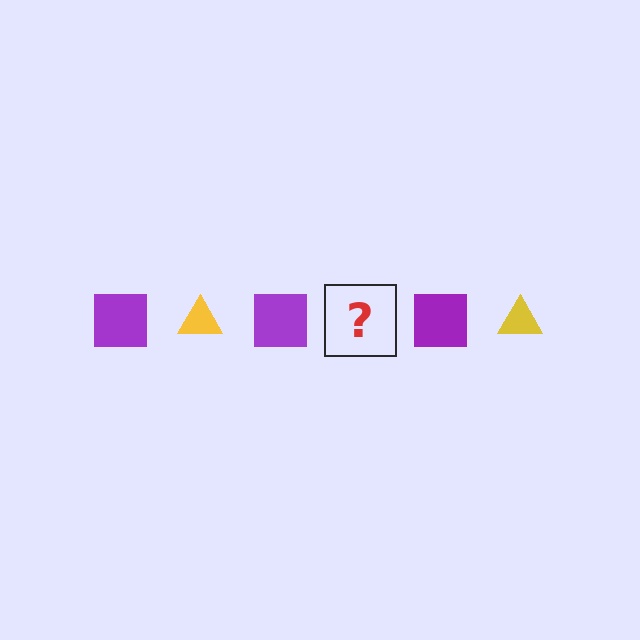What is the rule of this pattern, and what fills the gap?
The rule is that the pattern alternates between purple square and yellow triangle. The gap should be filled with a yellow triangle.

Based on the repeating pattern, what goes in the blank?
The blank should be a yellow triangle.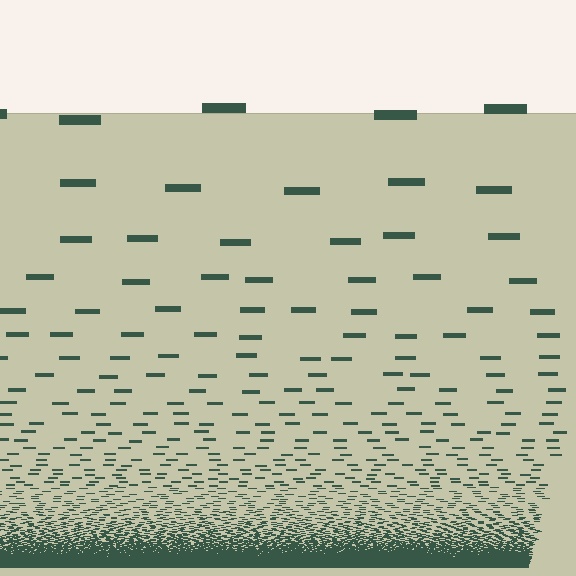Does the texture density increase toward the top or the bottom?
Density increases toward the bottom.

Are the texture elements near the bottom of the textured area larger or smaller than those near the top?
Smaller. The gradient is inverted — elements near the bottom are smaller and denser.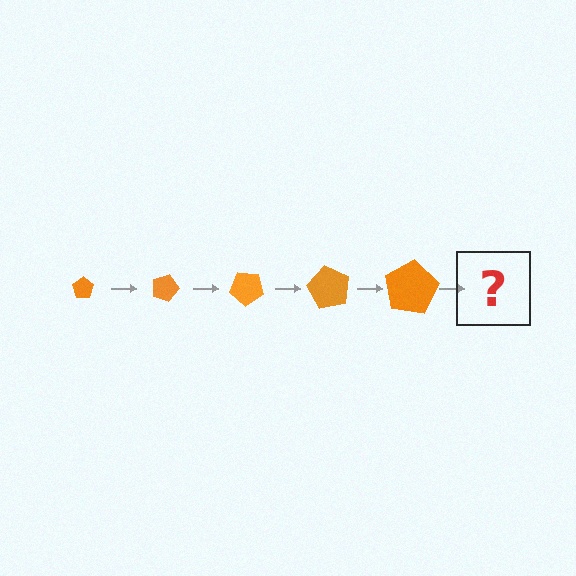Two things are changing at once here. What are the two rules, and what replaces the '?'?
The two rules are that the pentagon grows larger each step and it rotates 20 degrees each step. The '?' should be a pentagon, larger than the previous one and rotated 100 degrees from the start.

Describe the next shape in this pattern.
It should be a pentagon, larger than the previous one and rotated 100 degrees from the start.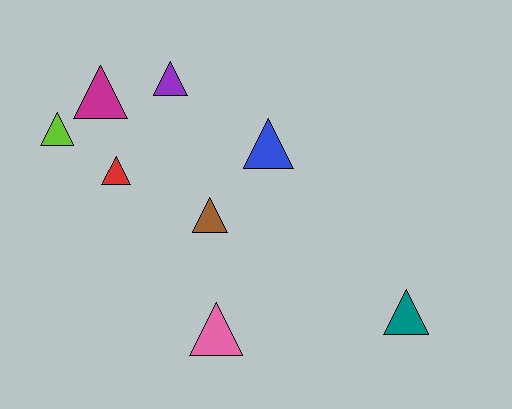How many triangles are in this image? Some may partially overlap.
There are 8 triangles.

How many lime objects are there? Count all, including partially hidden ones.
There is 1 lime object.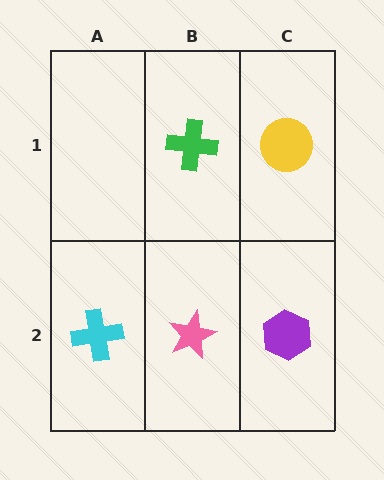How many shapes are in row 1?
2 shapes.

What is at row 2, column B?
A pink star.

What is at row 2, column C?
A purple hexagon.